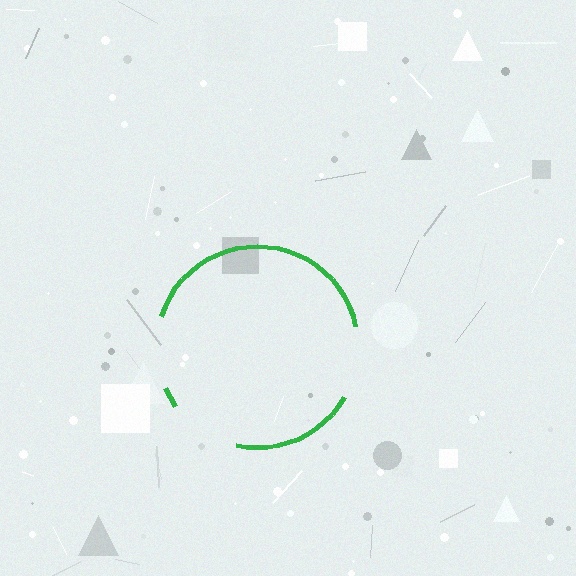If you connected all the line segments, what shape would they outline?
They would outline a circle.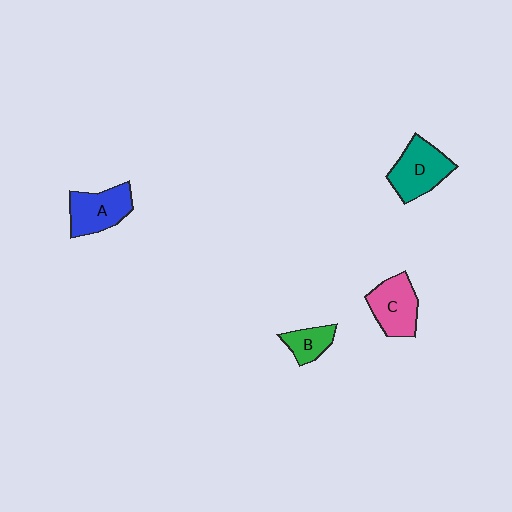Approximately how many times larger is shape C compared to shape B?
Approximately 1.7 times.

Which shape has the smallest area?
Shape B (green).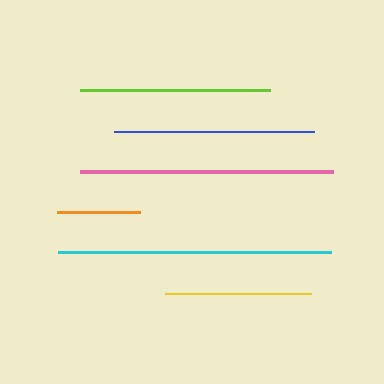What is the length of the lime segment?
The lime segment is approximately 190 pixels long.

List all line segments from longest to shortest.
From longest to shortest: cyan, pink, blue, lime, yellow, orange.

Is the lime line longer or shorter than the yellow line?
The lime line is longer than the yellow line.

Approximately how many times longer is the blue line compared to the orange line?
The blue line is approximately 2.4 times the length of the orange line.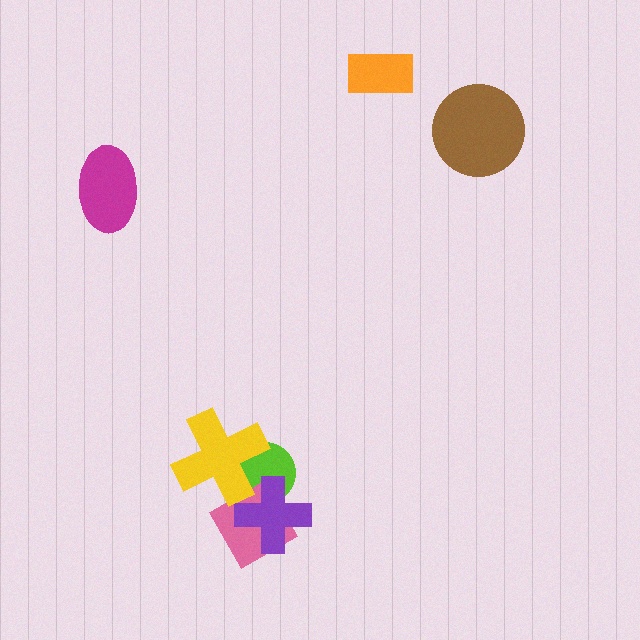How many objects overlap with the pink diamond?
3 objects overlap with the pink diamond.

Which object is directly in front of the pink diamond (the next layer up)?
The purple cross is directly in front of the pink diamond.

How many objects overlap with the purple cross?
3 objects overlap with the purple cross.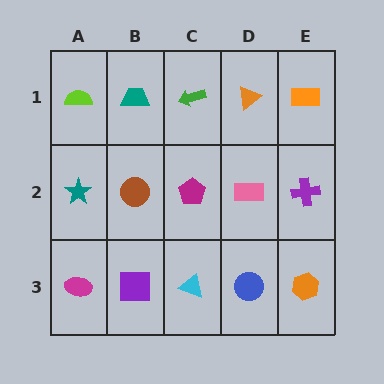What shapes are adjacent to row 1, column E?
A purple cross (row 2, column E), an orange triangle (row 1, column D).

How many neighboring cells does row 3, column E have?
2.